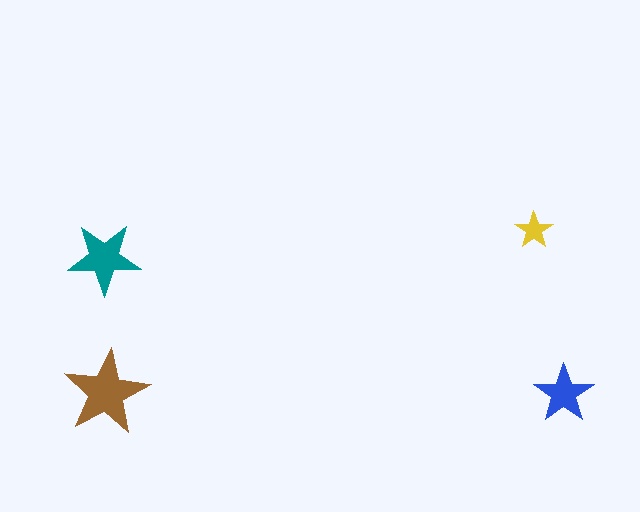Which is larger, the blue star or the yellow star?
The blue one.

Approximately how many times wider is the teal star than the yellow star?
About 2 times wider.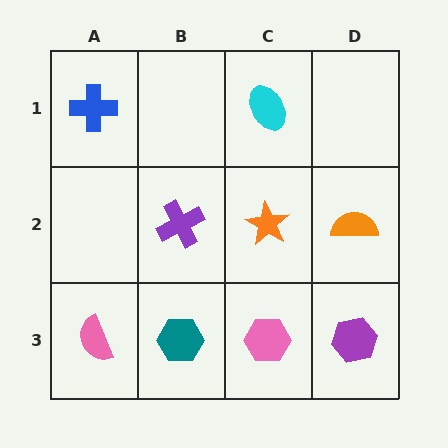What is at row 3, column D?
A purple hexagon.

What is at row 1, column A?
A blue cross.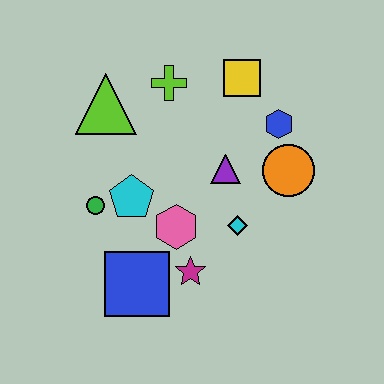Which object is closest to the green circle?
The cyan pentagon is closest to the green circle.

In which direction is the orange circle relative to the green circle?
The orange circle is to the right of the green circle.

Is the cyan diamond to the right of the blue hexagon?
No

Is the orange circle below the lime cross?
Yes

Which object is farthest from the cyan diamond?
The lime triangle is farthest from the cyan diamond.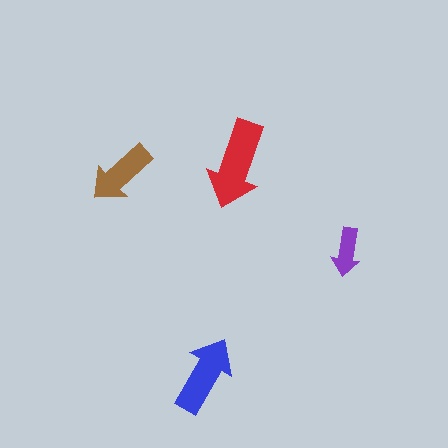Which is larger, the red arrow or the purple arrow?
The red one.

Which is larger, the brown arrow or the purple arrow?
The brown one.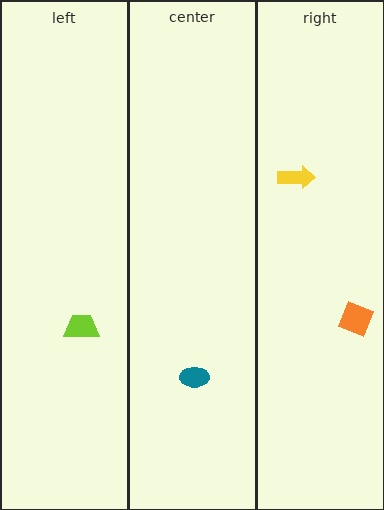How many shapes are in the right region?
2.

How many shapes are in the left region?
1.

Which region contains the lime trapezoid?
The left region.